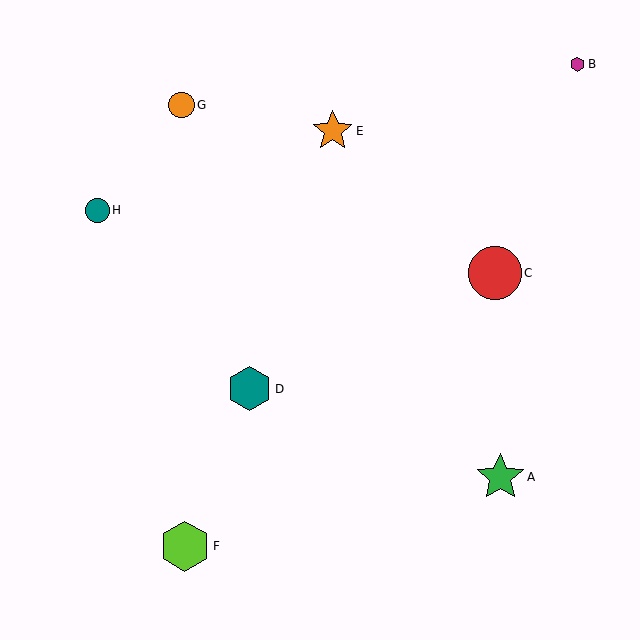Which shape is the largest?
The red circle (labeled C) is the largest.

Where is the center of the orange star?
The center of the orange star is at (333, 131).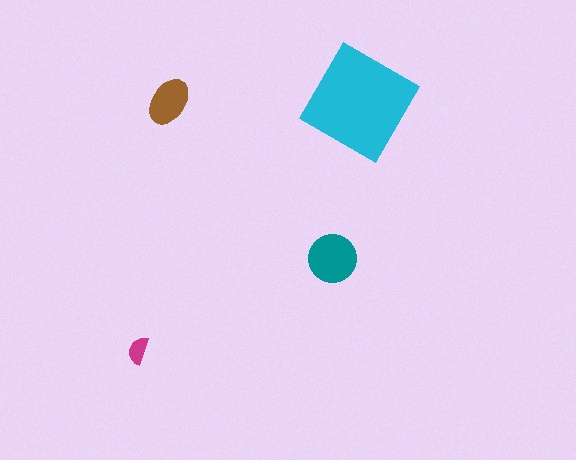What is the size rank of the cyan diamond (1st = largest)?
1st.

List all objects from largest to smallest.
The cyan diamond, the teal circle, the brown ellipse, the magenta semicircle.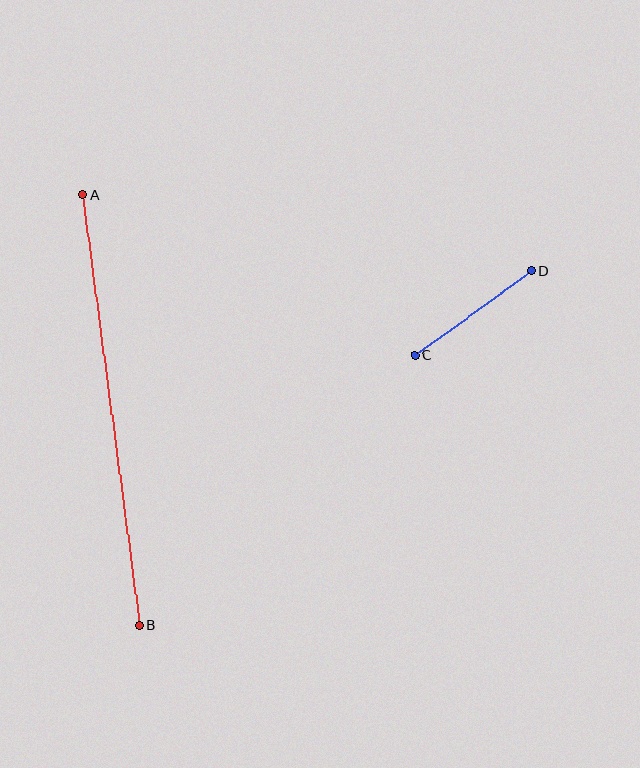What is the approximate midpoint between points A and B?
The midpoint is at approximately (111, 410) pixels.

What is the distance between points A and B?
The distance is approximately 435 pixels.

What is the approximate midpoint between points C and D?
The midpoint is at approximately (473, 313) pixels.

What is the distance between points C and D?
The distance is approximately 144 pixels.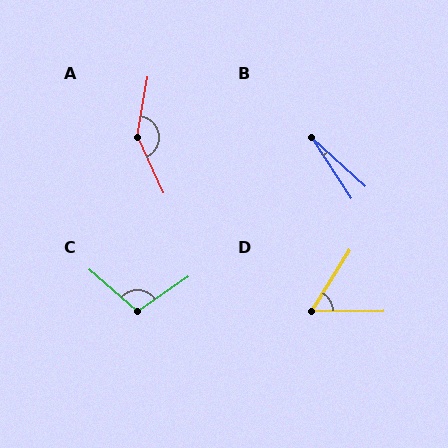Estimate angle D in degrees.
Approximately 57 degrees.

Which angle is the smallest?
B, at approximately 15 degrees.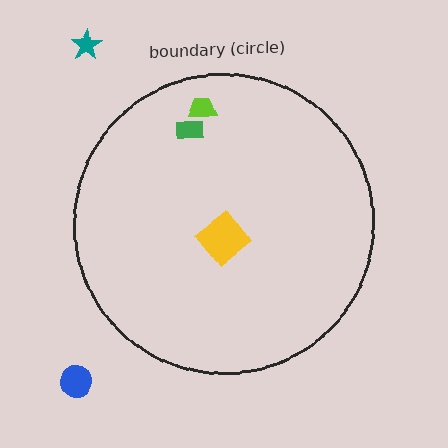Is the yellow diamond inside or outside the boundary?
Inside.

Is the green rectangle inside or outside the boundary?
Inside.